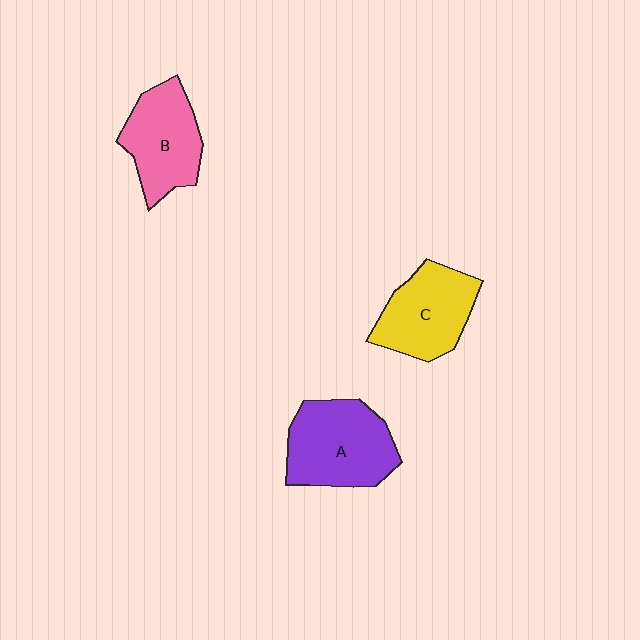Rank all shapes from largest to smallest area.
From largest to smallest: A (purple), C (yellow), B (pink).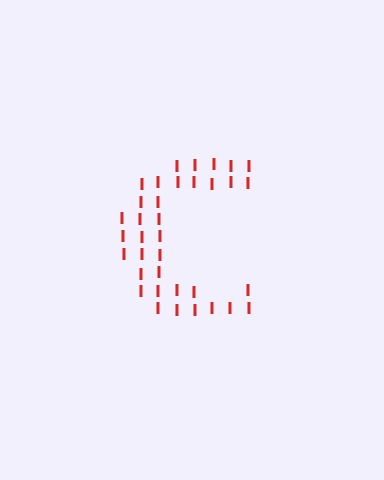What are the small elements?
The small elements are letter I's.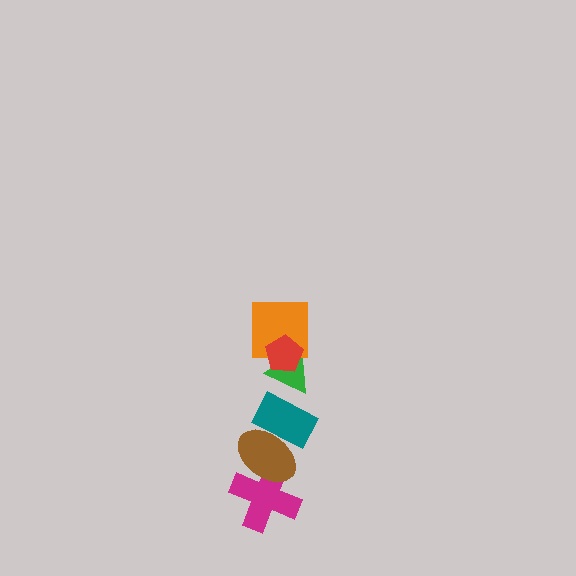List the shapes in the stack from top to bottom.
From top to bottom: the red pentagon, the orange square, the green triangle, the teal rectangle, the brown ellipse, the magenta cross.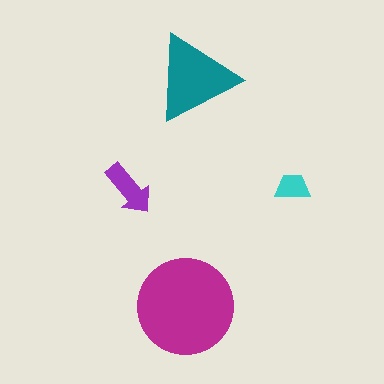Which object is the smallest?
The cyan trapezoid.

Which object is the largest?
The magenta circle.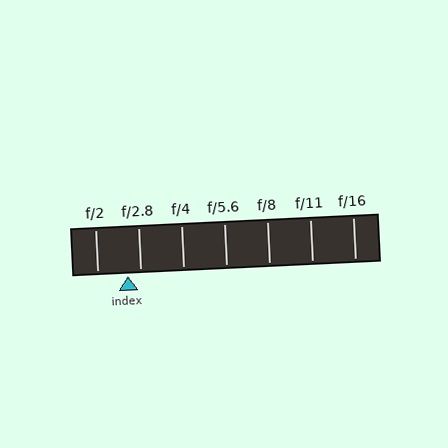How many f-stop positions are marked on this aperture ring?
There are 7 f-stop positions marked.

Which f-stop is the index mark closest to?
The index mark is closest to f/2.8.